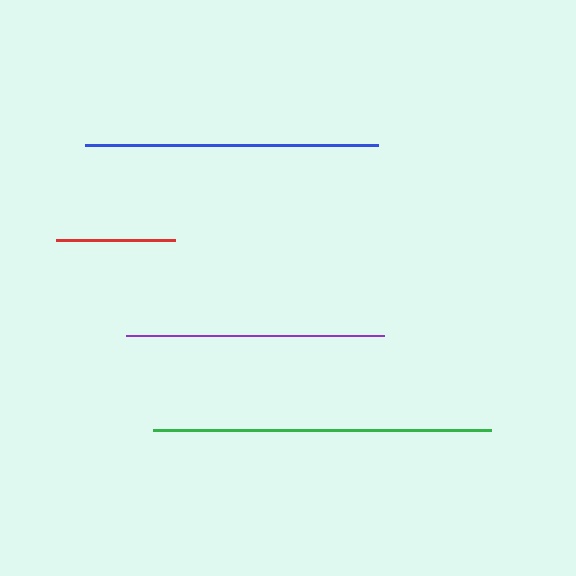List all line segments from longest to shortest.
From longest to shortest: green, blue, purple, red.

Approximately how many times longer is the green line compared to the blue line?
The green line is approximately 1.2 times the length of the blue line.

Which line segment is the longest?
The green line is the longest at approximately 338 pixels.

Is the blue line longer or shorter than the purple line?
The blue line is longer than the purple line.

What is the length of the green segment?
The green segment is approximately 338 pixels long.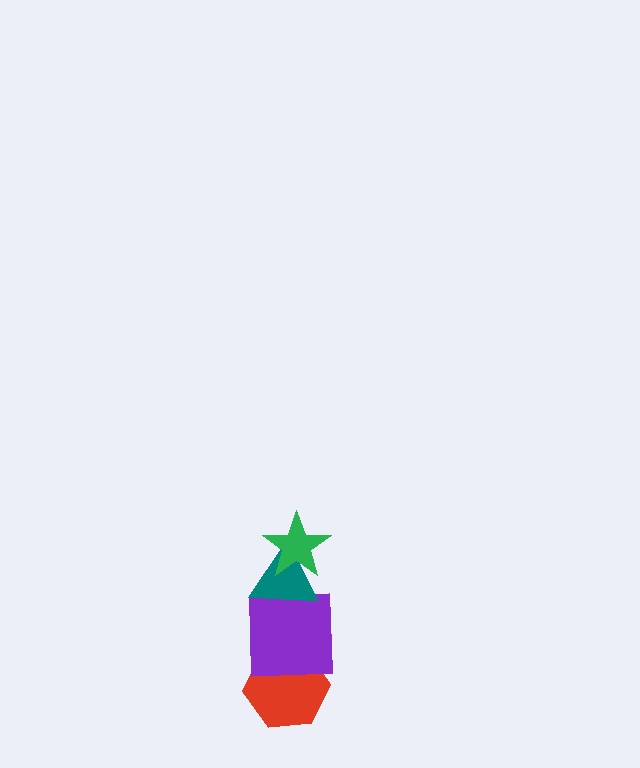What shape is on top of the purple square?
The teal triangle is on top of the purple square.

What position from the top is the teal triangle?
The teal triangle is 2nd from the top.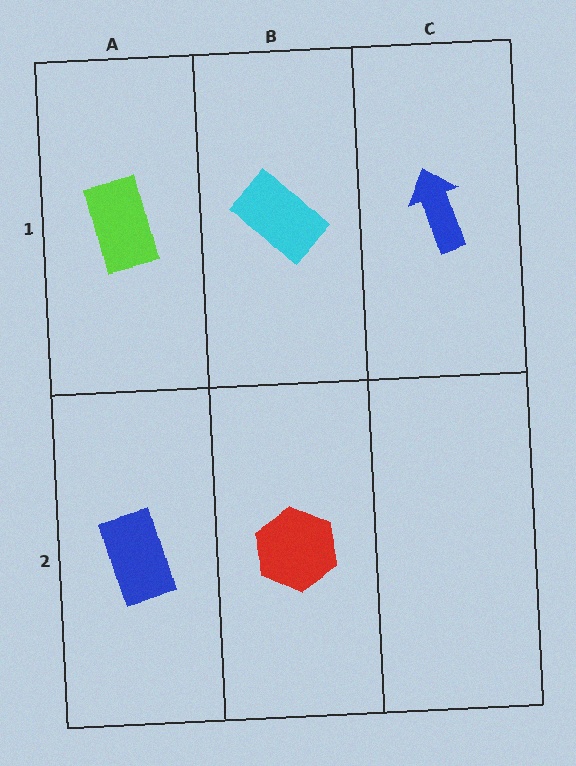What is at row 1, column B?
A cyan rectangle.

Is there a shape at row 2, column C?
No, that cell is empty.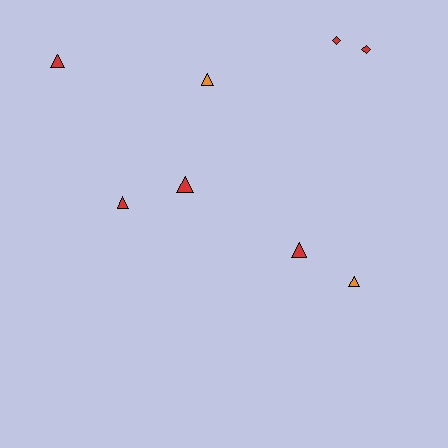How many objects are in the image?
There are 8 objects.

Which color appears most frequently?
Red, with 6 objects.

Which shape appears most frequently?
Triangle, with 6 objects.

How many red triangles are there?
There are 4 red triangles.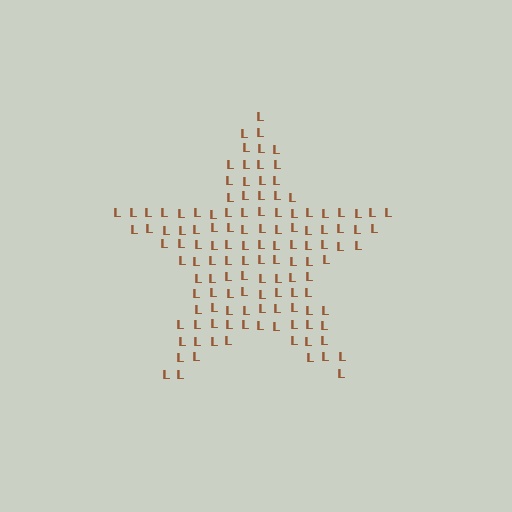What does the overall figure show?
The overall figure shows a star.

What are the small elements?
The small elements are letter L's.